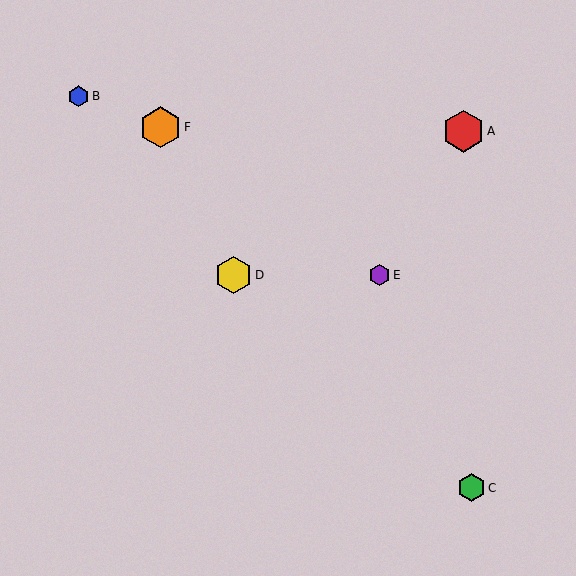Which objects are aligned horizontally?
Objects D, E are aligned horizontally.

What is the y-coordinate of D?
Object D is at y≈275.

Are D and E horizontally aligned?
Yes, both are at y≈275.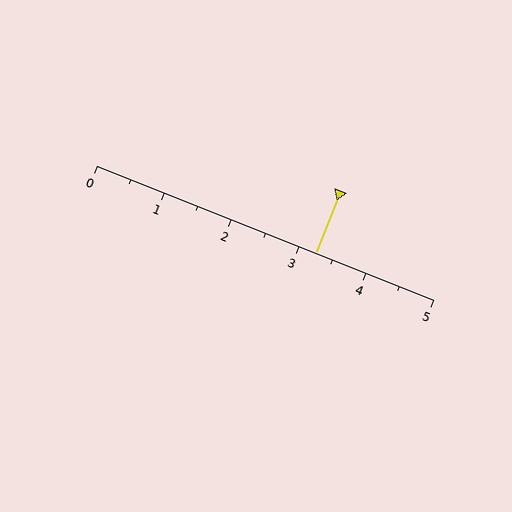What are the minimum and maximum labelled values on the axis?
The axis runs from 0 to 5.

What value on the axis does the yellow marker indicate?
The marker indicates approximately 3.2.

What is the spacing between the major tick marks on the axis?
The major ticks are spaced 1 apart.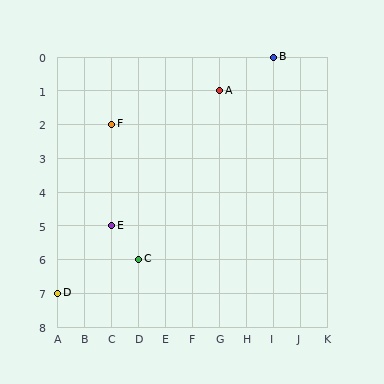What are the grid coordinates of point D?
Point D is at grid coordinates (A, 7).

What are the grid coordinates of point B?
Point B is at grid coordinates (I, 0).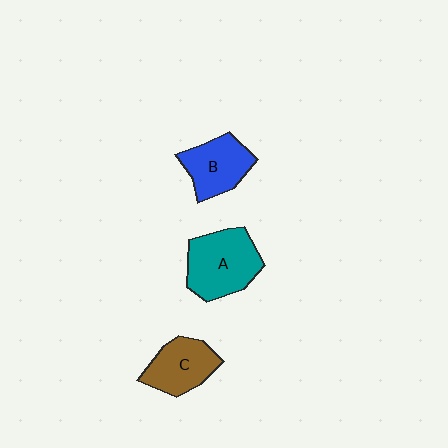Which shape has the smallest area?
Shape C (brown).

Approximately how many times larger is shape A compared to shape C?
Approximately 1.3 times.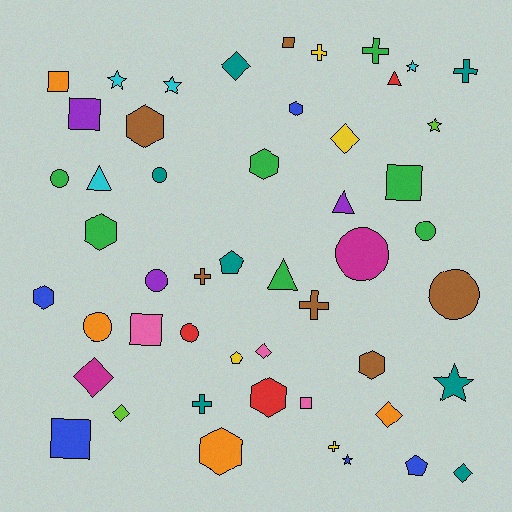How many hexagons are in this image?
There are 8 hexagons.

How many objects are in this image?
There are 50 objects.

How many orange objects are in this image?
There are 4 orange objects.